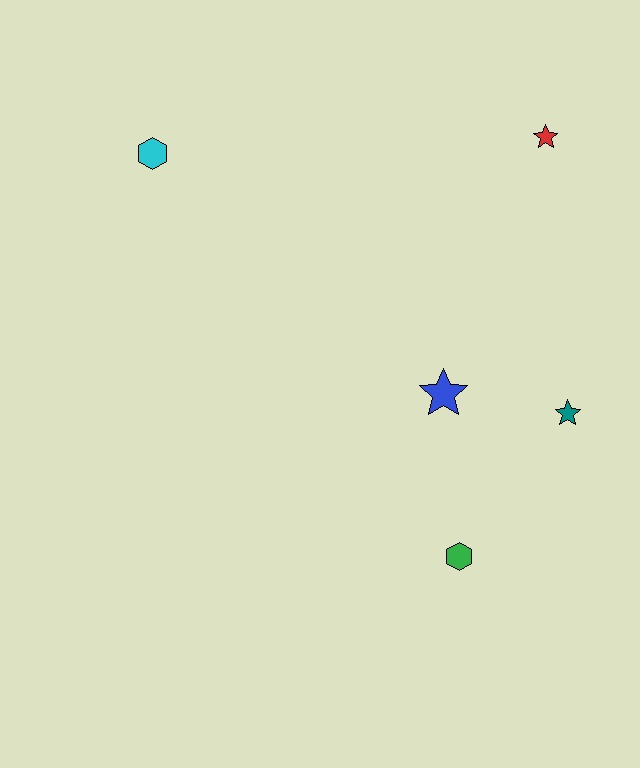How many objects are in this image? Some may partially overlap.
There are 5 objects.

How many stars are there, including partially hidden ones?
There are 3 stars.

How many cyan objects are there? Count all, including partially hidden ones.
There is 1 cyan object.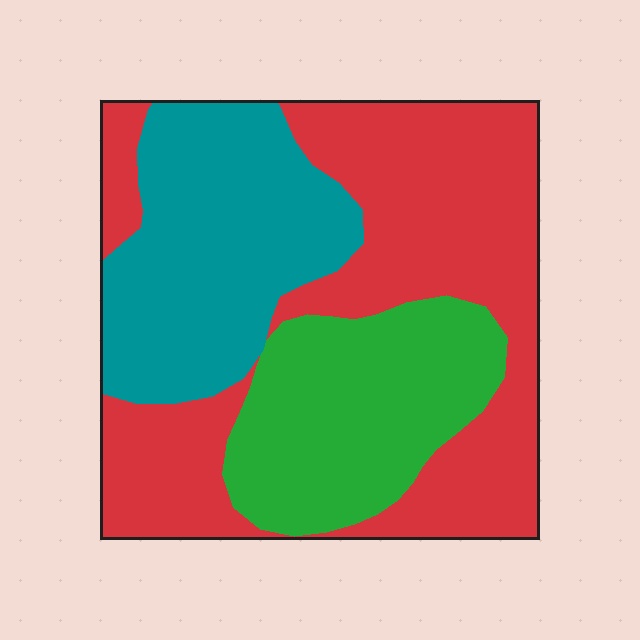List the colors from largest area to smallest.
From largest to smallest: red, teal, green.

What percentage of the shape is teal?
Teal takes up about one quarter (1/4) of the shape.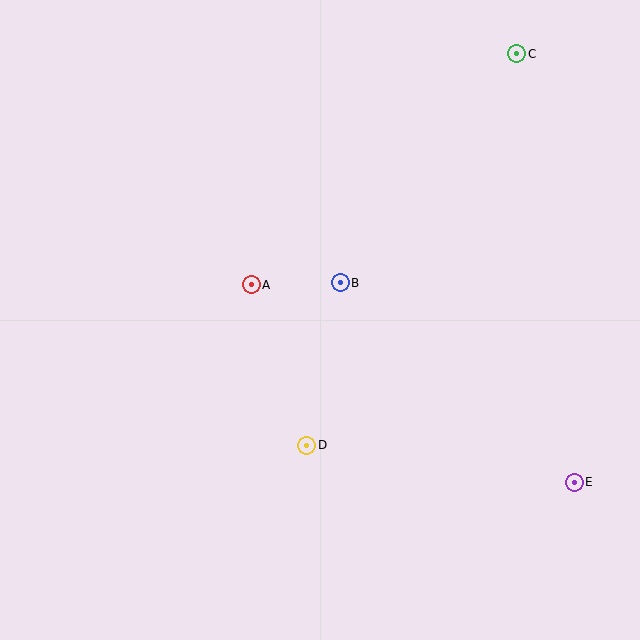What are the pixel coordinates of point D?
Point D is at (307, 445).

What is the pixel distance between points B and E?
The distance between B and E is 307 pixels.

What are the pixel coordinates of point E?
Point E is at (574, 482).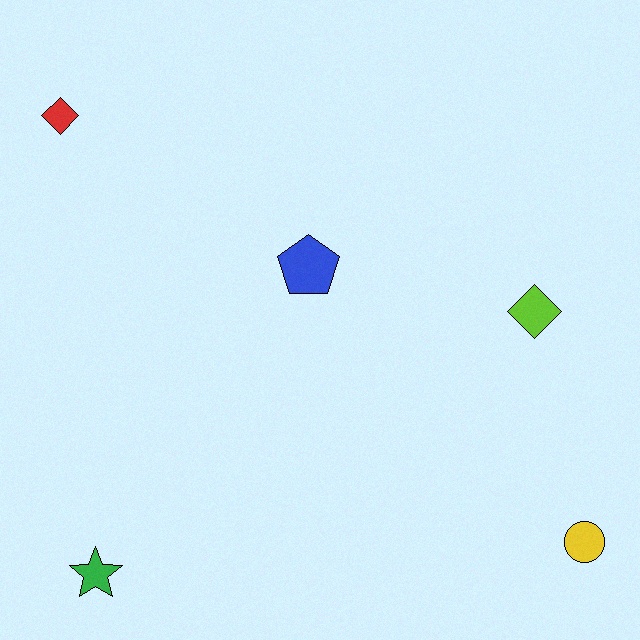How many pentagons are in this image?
There is 1 pentagon.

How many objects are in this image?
There are 5 objects.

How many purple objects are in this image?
There are no purple objects.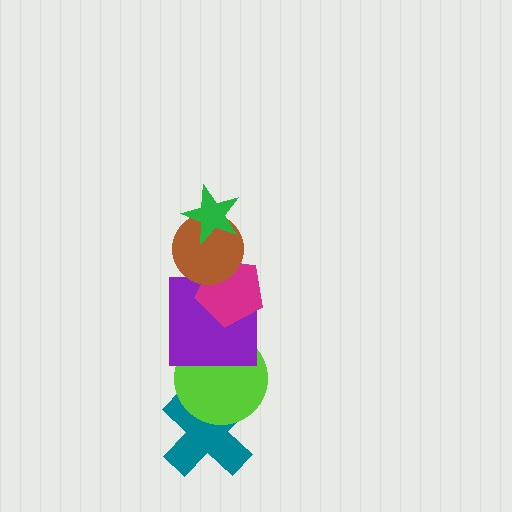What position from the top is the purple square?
The purple square is 4th from the top.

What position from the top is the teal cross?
The teal cross is 6th from the top.